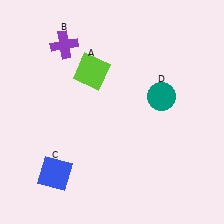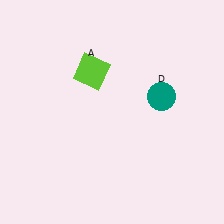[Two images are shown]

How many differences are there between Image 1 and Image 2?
There are 2 differences between the two images.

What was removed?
The blue square (C), the purple cross (B) were removed in Image 2.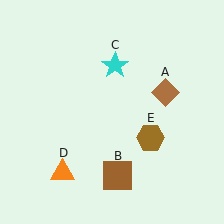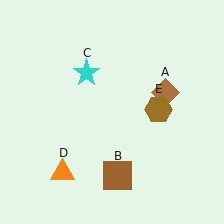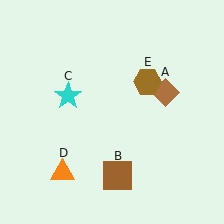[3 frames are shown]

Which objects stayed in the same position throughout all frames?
Brown diamond (object A) and brown square (object B) and orange triangle (object D) remained stationary.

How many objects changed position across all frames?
2 objects changed position: cyan star (object C), brown hexagon (object E).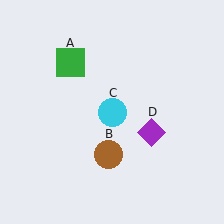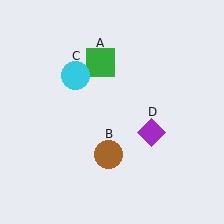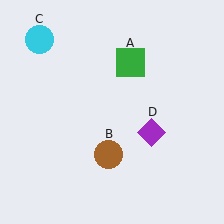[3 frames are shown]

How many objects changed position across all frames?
2 objects changed position: green square (object A), cyan circle (object C).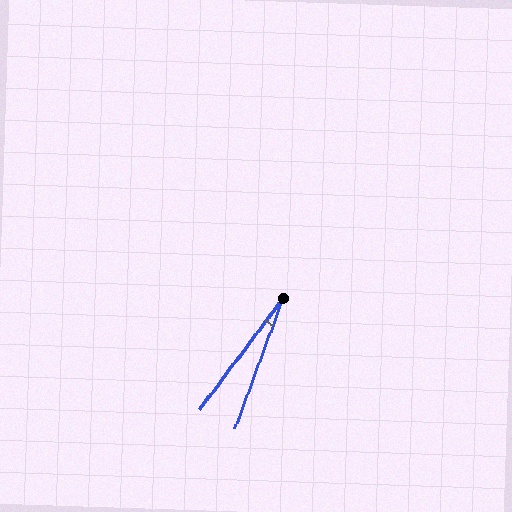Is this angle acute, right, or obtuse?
It is acute.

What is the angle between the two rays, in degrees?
Approximately 17 degrees.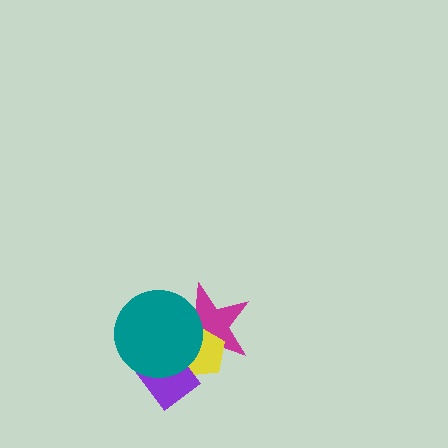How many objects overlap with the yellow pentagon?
3 objects overlap with the yellow pentagon.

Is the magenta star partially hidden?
Yes, it is partially covered by another shape.